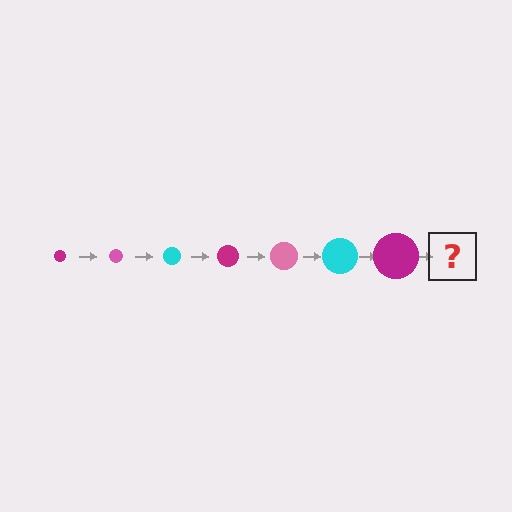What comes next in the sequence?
The next element should be a pink circle, larger than the previous one.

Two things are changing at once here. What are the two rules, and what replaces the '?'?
The two rules are that the circle grows larger each step and the color cycles through magenta, pink, and cyan. The '?' should be a pink circle, larger than the previous one.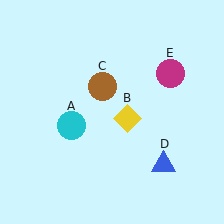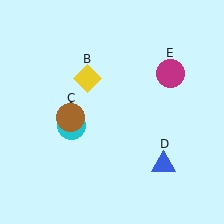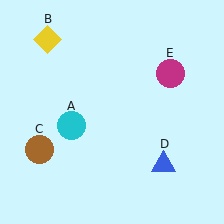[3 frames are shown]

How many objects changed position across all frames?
2 objects changed position: yellow diamond (object B), brown circle (object C).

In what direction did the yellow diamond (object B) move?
The yellow diamond (object B) moved up and to the left.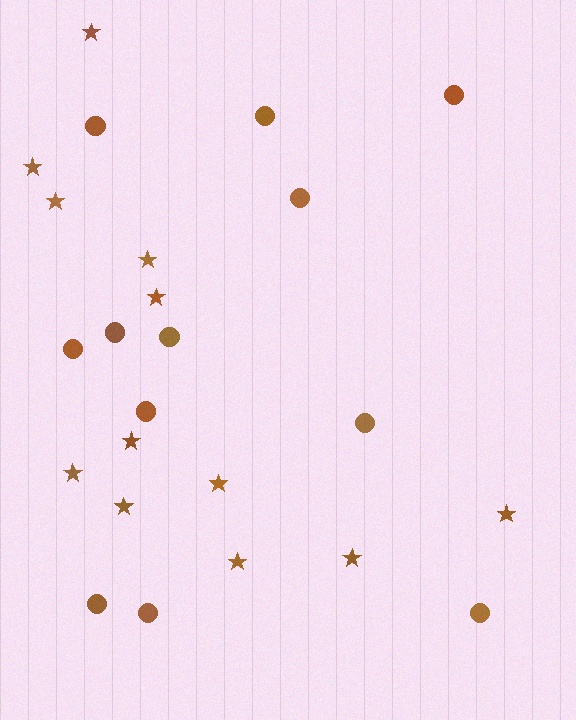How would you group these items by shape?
There are 2 groups: one group of stars (12) and one group of circles (12).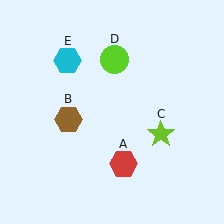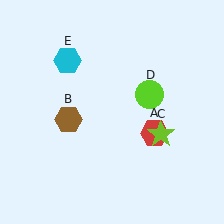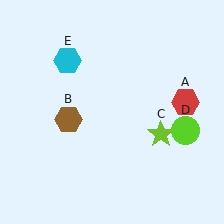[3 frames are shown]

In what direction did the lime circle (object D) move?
The lime circle (object D) moved down and to the right.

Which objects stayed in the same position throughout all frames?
Brown hexagon (object B) and lime star (object C) and cyan hexagon (object E) remained stationary.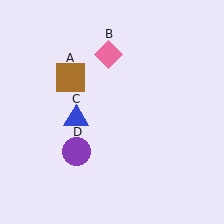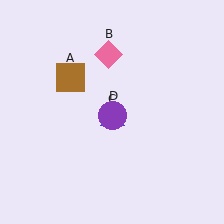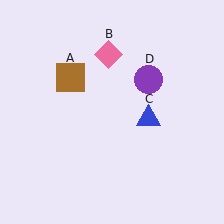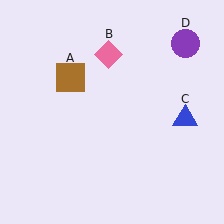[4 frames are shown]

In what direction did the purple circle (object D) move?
The purple circle (object D) moved up and to the right.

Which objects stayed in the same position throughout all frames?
Brown square (object A) and pink diamond (object B) remained stationary.